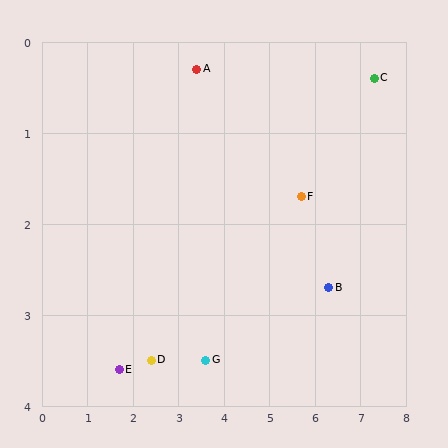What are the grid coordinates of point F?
Point F is at approximately (5.7, 1.7).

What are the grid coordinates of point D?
Point D is at approximately (2.4, 3.5).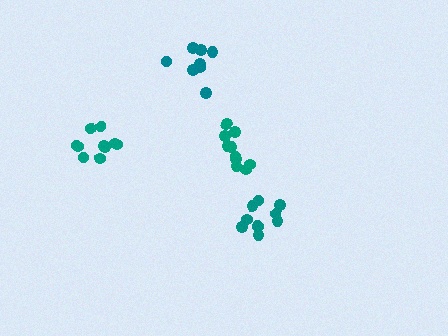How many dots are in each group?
Group 1: 10 dots, Group 2: 10 dots, Group 3: 10 dots, Group 4: 8 dots (38 total).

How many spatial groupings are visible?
There are 4 spatial groupings.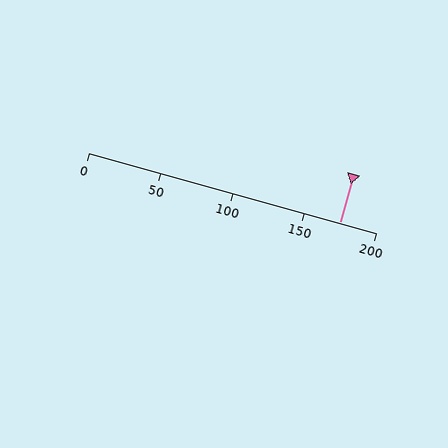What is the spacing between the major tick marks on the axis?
The major ticks are spaced 50 apart.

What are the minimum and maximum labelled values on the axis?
The axis runs from 0 to 200.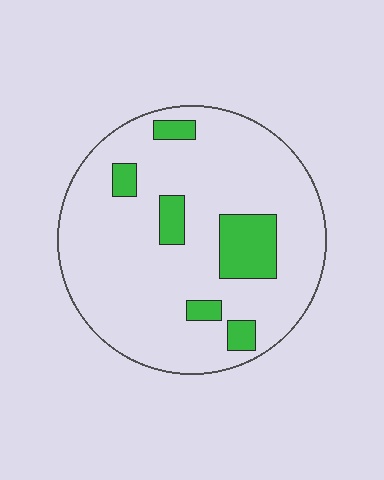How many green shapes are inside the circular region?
6.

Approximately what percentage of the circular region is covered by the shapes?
Approximately 15%.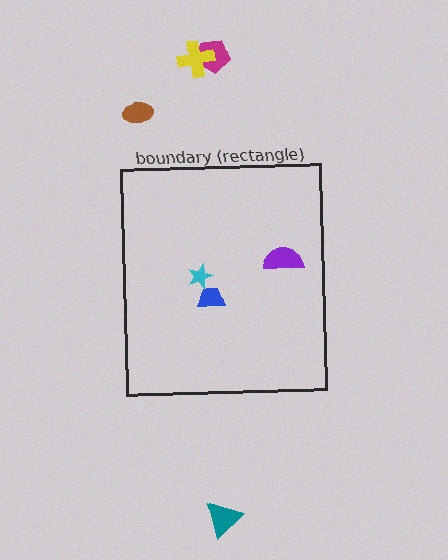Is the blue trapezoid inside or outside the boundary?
Inside.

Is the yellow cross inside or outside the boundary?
Outside.